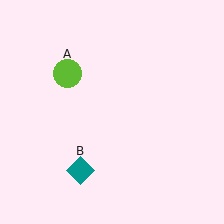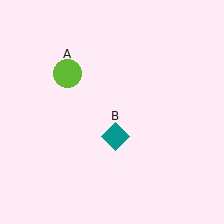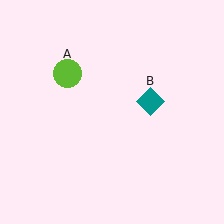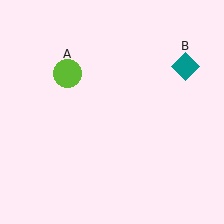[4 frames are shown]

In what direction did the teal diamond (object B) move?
The teal diamond (object B) moved up and to the right.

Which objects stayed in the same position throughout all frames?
Lime circle (object A) remained stationary.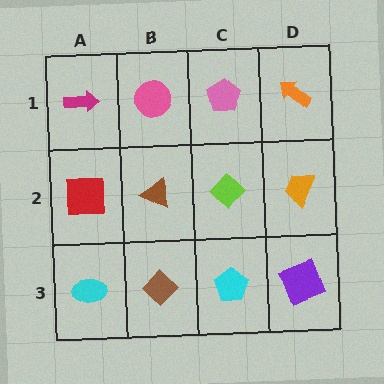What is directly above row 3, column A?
A red square.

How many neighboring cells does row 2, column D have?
3.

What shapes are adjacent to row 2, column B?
A pink circle (row 1, column B), a brown diamond (row 3, column B), a red square (row 2, column A), a lime diamond (row 2, column C).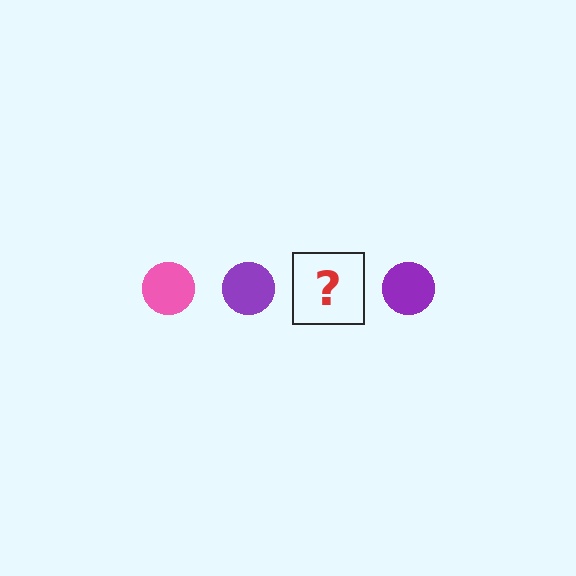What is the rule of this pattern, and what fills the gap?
The rule is that the pattern cycles through pink, purple circles. The gap should be filled with a pink circle.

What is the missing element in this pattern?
The missing element is a pink circle.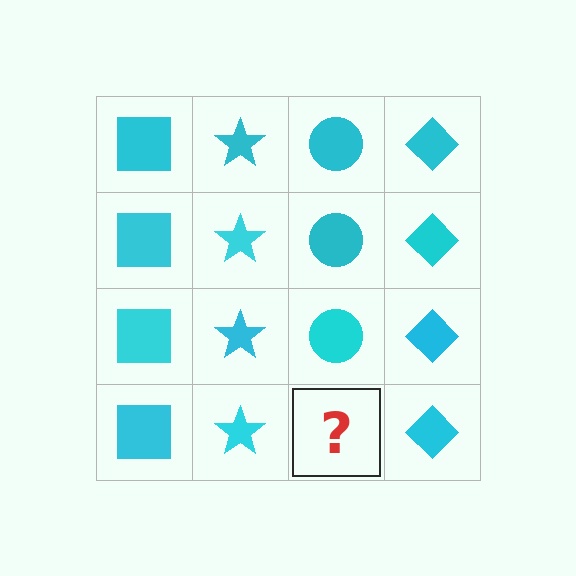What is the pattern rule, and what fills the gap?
The rule is that each column has a consistent shape. The gap should be filled with a cyan circle.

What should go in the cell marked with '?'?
The missing cell should contain a cyan circle.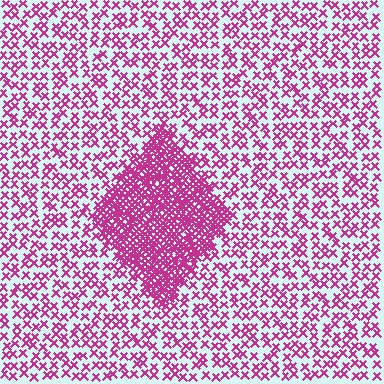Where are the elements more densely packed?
The elements are more densely packed inside the diamond boundary.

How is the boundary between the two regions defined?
The boundary is defined by a change in element density (approximately 2.9x ratio). All elements are the same color, size, and shape.